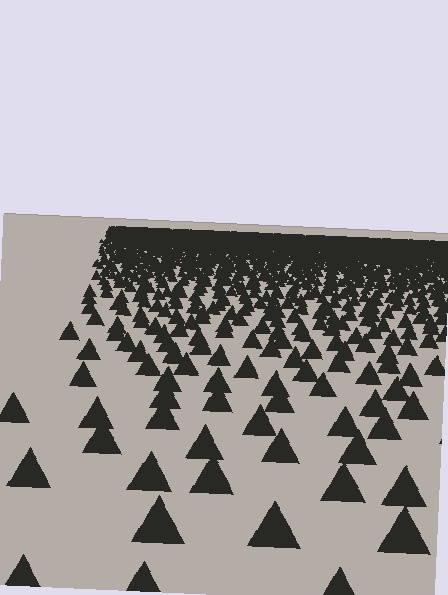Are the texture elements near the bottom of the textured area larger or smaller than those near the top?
Larger. Near the bottom, elements are closer to the viewer and appear at a bigger on-screen size.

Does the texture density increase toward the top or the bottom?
Density increases toward the top.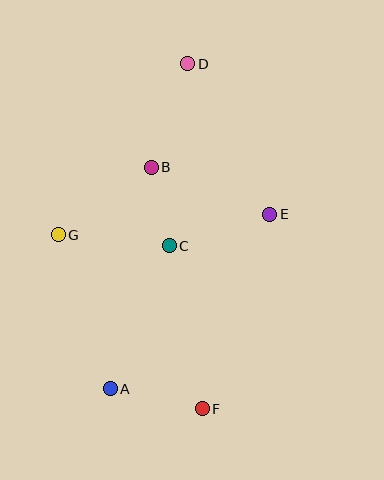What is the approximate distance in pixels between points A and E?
The distance between A and E is approximately 237 pixels.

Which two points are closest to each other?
Points B and C are closest to each other.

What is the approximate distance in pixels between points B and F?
The distance between B and F is approximately 247 pixels.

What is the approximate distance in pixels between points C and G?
The distance between C and G is approximately 111 pixels.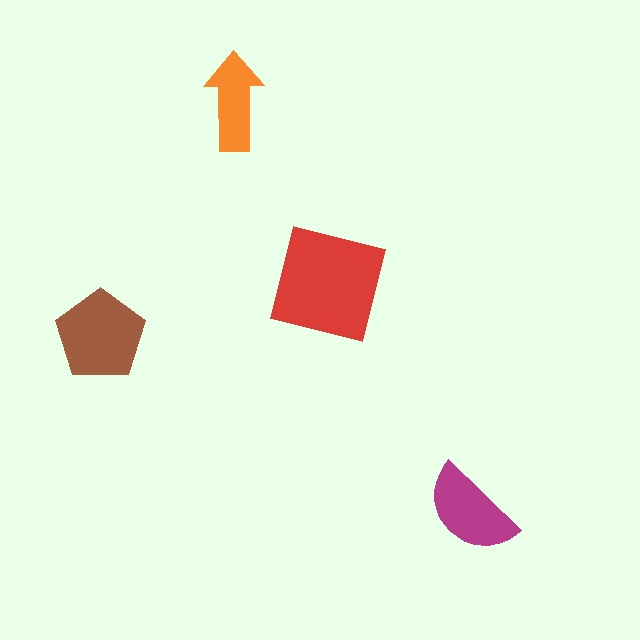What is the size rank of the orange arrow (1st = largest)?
4th.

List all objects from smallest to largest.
The orange arrow, the magenta semicircle, the brown pentagon, the red square.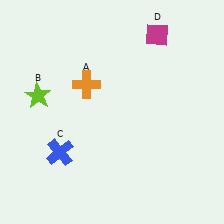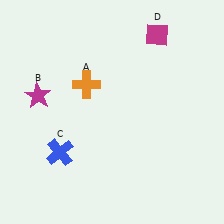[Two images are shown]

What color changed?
The star (B) changed from lime in Image 1 to magenta in Image 2.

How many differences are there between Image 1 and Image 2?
There is 1 difference between the two images.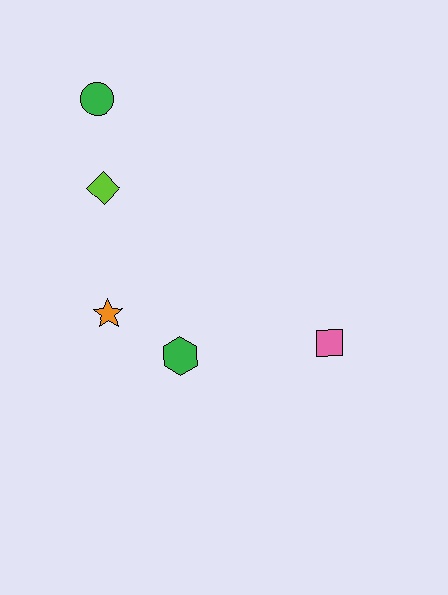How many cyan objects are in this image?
There are no cyan objects.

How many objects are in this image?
There are 5 objects.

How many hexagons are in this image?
There is 1 hexagon.